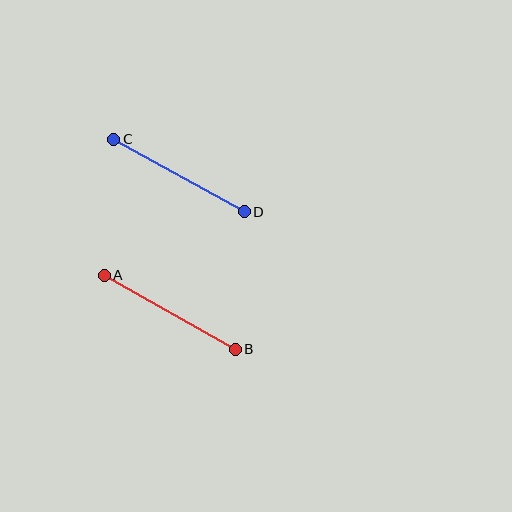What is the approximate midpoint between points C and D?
The midpoint is at approximately (179, 176) pixels.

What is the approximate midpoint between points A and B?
The midpoint is at approximately (170, 312) pixels.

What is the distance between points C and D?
The distance is approximately 149 pixels.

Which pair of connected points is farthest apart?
Points A and B are farthest apart.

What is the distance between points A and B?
The distance is approximately 150 pixels.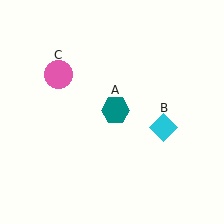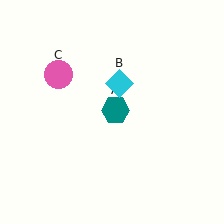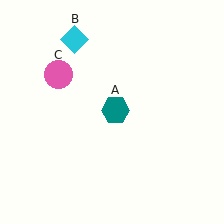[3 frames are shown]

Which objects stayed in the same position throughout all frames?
Teal hexagon (object A) and pink circle (object C) remained stationary.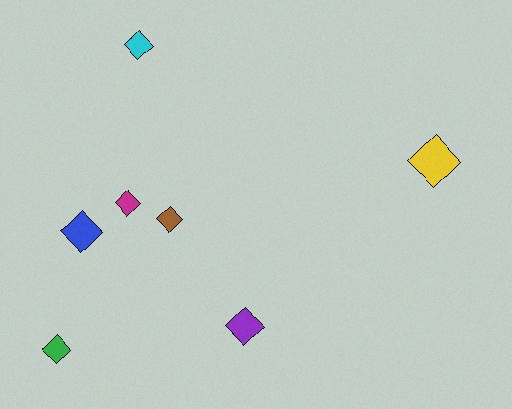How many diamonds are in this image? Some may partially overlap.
There are 7 diamonds.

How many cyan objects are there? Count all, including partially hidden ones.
There is 1 cyan object.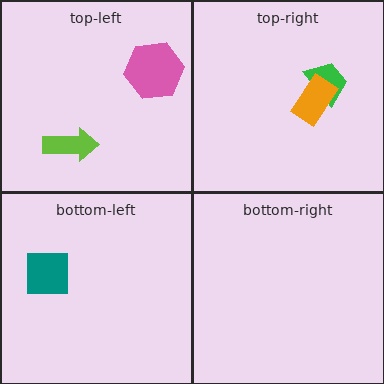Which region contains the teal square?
The bottom-left region.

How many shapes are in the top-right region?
2.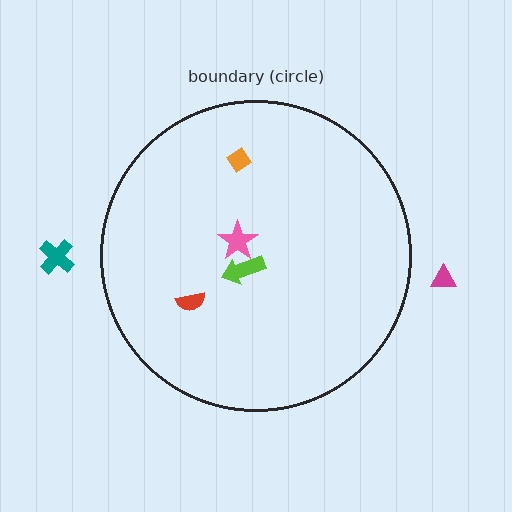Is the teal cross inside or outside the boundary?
Outside.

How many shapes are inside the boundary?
4 inside, 2 outside.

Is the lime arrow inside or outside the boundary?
Inside.